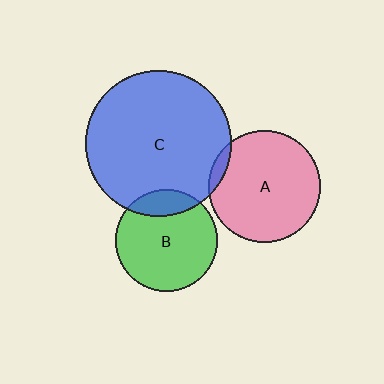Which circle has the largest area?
Circle C (blue).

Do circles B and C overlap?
Yes.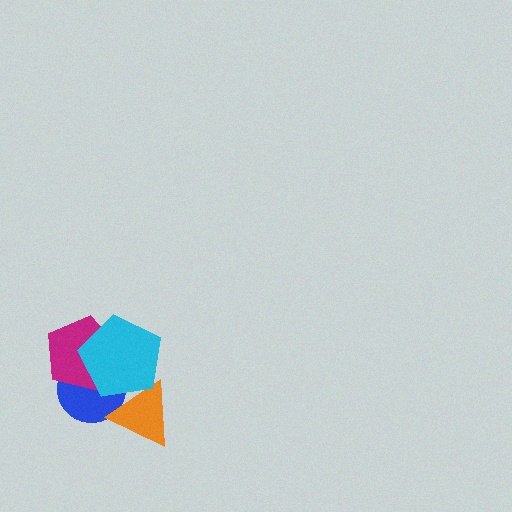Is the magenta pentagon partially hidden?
Yes, it is partially covered by another shape.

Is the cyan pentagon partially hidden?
No, no other shape covers it.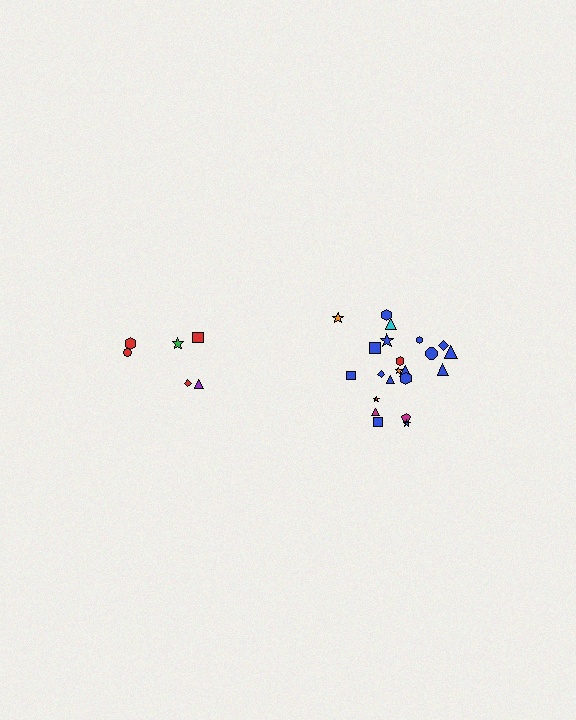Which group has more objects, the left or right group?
The right group.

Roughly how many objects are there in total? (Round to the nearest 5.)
Roughly 30 objects in total.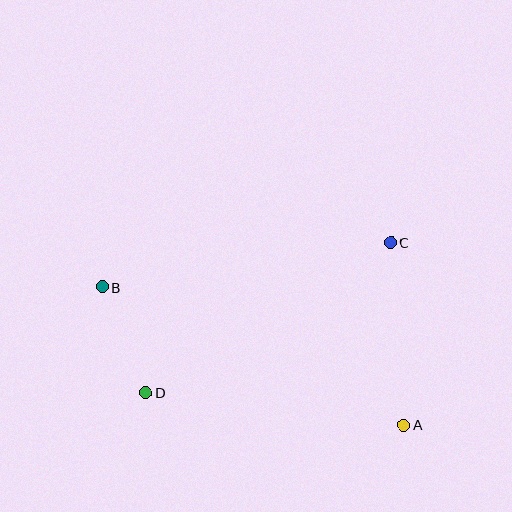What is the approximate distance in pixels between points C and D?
The distance between C and D is approximately 288 pixels.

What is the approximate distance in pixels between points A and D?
The distance between A and D is approximately 260 pixels.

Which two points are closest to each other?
Points B and D are closest to each other.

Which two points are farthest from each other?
Points A and B are farthest from each other.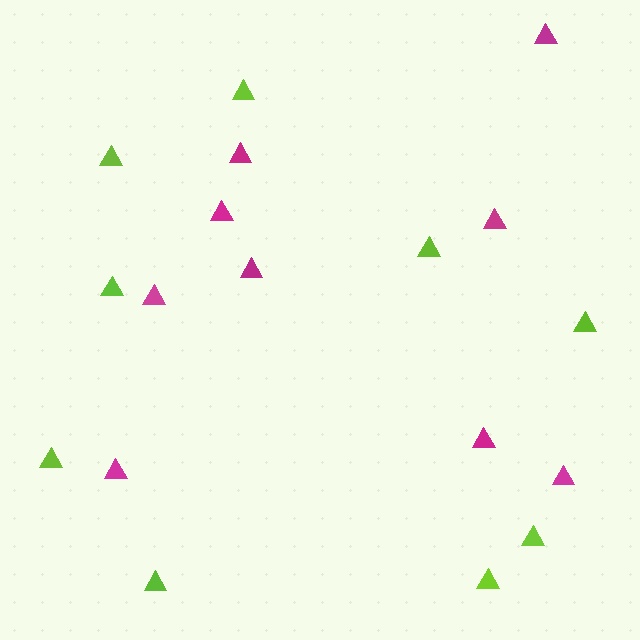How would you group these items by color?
There are 2 groups: one group of lime triangles (9) and one group of magenta triangles (9).